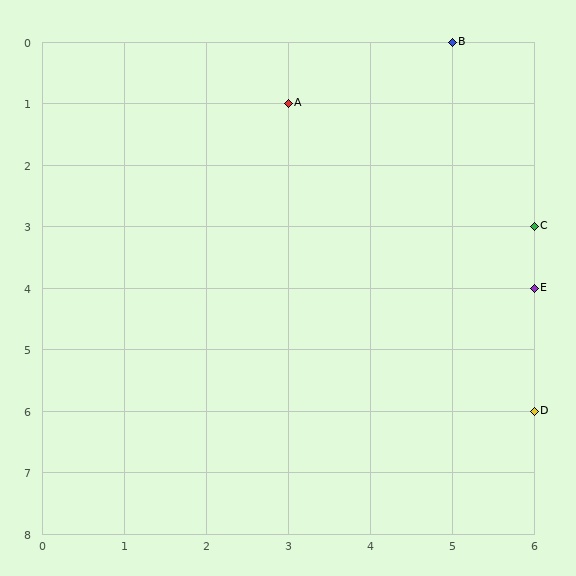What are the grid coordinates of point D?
Point D is at grid coordinates (6, 6).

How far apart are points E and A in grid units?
Points E and A are 3 columns and 3 rows apart (about 4.2 grid units diagonally).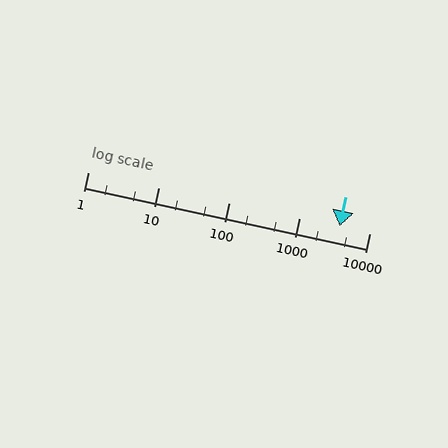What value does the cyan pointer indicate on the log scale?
The pointer indicates approximately 3800.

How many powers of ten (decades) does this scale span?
The scale spans 4 decades, from 1 to 10000.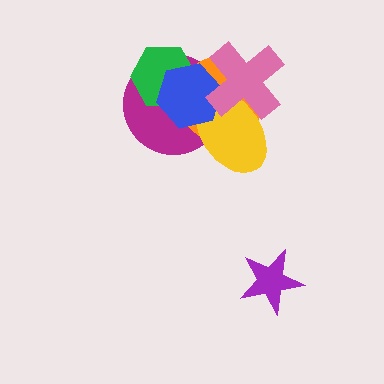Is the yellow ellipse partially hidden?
Yes, it is partially covered by another shape.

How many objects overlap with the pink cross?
4 objects overlap with the pink cross.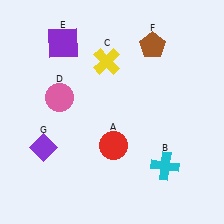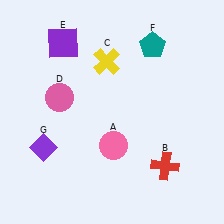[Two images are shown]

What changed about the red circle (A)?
In Image 1, A is red. In Image 2, it changed to pink.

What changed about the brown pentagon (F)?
In Image 1, F is brown. In Image 2, it changed to teal.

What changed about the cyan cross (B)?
In Image 1, B is cyan. In Image 2, it changed to red.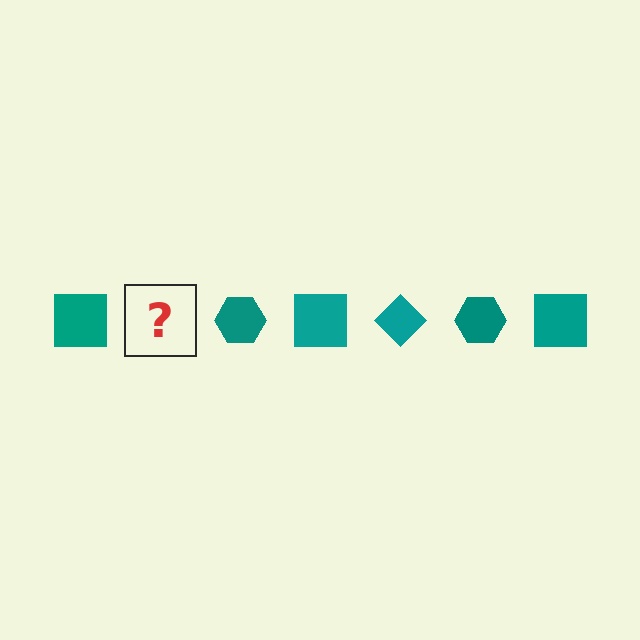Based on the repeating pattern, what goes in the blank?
The blank should be a teal diamond.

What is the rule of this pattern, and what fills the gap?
The rule is that the pattern cycles through square, diamond, hexagon shapes in teal. The gap should be filled with a teal diamond.